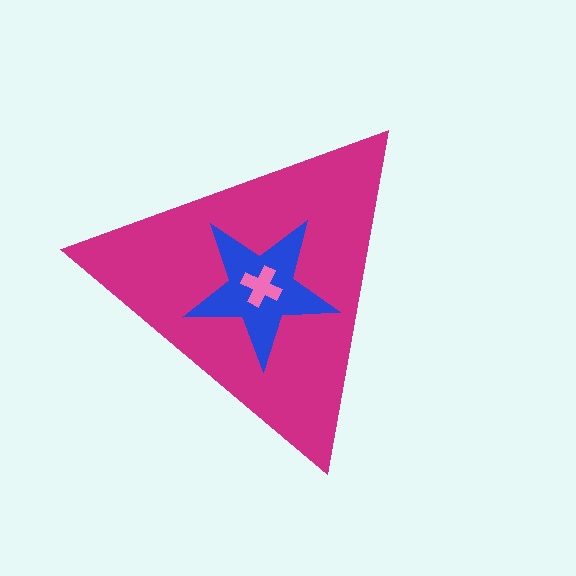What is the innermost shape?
The pink cross.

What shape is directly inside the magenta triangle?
The blue star.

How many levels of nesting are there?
3.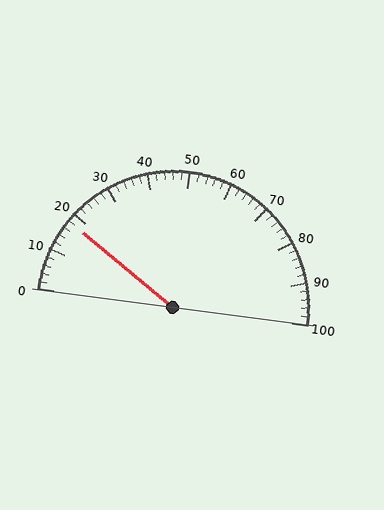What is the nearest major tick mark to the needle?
The nearest major tick mark is 20.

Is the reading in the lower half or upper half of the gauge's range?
The reading is in the lower half of the range (0 to 100).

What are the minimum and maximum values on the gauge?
The gauge ranges from 0 to 100.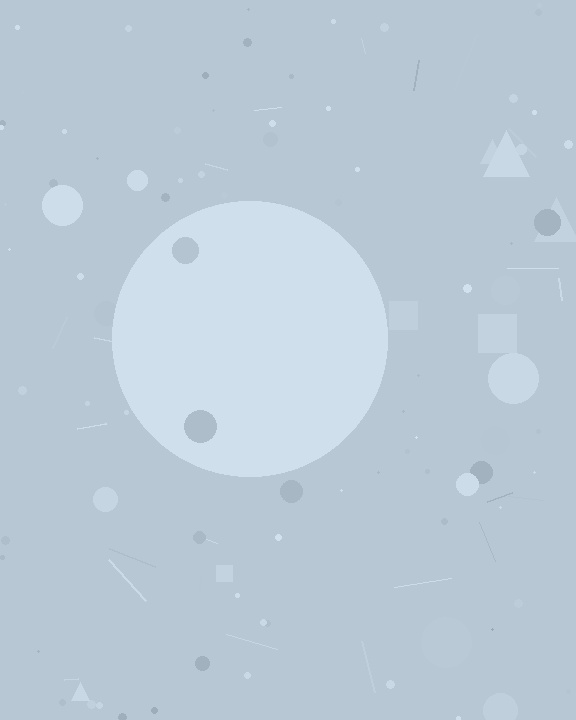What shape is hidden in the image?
A circle is hidden in the image.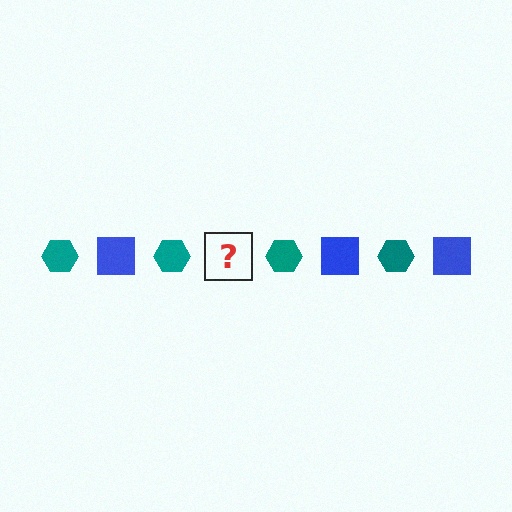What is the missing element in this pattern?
The missing element is a blue square.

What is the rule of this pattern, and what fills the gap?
The rule is that the pattern alternates between teal hexagon and blue square. The gap should be filled with a blue square.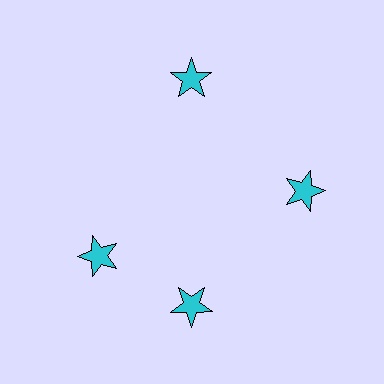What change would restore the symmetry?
The symmetry would be restored by rotating it back into even spacing with its neighbors so that all 4 stars sit at equal angles and equal distance from the center.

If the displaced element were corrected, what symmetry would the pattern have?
It would have 4-fold rotational symmetry — the pattern would map onto itself every 90 degrees.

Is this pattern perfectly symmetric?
No. The 4 cyan stars are arranged in a ring, but one element near the 9 o'clock position is rotated out of alignment along the ring, breaking the 4-fold rotational symmetry.